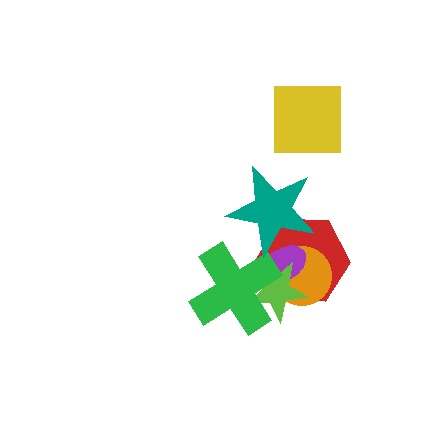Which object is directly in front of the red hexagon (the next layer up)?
The orange circle is directly in front of the red hexagon.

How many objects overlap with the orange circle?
4 objects overlap with the orange circle.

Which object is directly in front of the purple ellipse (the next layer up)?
The lime star is directly in front of the purple ellipse.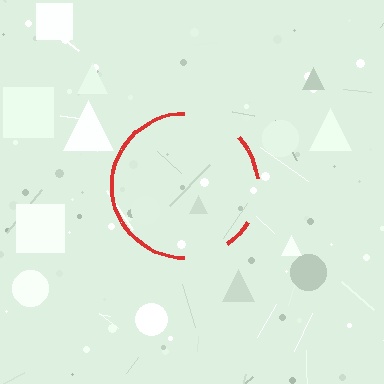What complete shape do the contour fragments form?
The contour fragments form a circle.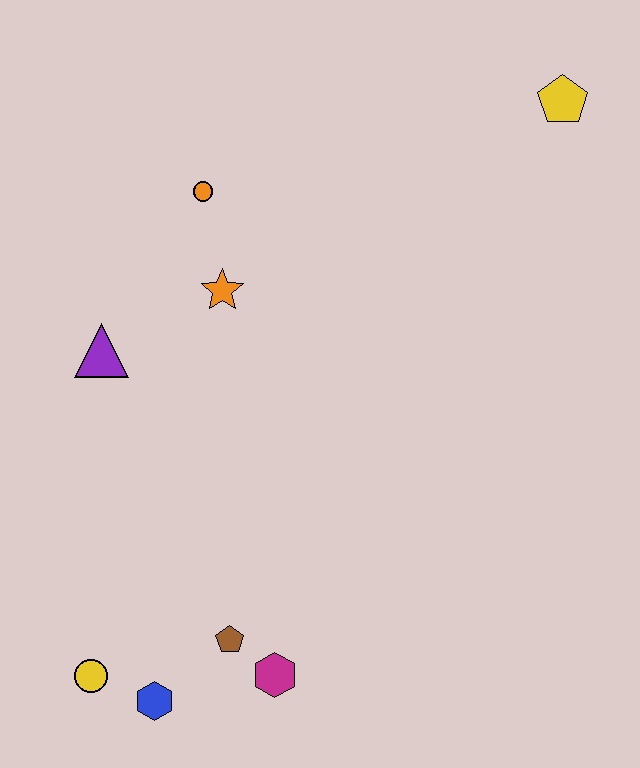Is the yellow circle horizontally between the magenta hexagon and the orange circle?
No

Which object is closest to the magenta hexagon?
The brown pentagon is closest to the magenta hexagon.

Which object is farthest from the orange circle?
The blue hexagon is farthest from the orange circle.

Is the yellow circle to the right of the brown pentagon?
No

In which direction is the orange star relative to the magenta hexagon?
The orange star is above the magenta hexagon.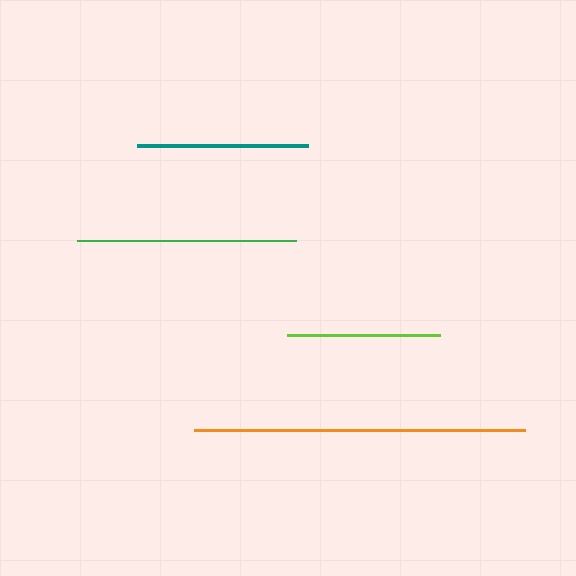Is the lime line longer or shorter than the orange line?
The orange line is longer than the lime line.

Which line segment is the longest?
The orange line is the longest at approximately 331 pixels.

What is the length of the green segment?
The green segment is approximately 219 pixels long.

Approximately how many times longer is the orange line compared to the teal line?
The orange line is approximately 1.9 times the length of the teal line.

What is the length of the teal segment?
The teal segment is approximately 170 pixels long.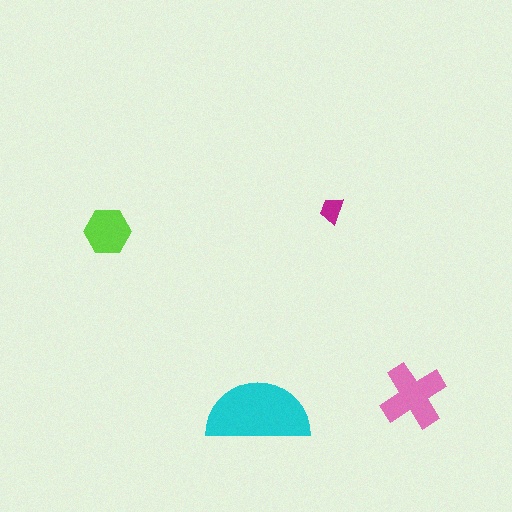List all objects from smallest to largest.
The magenta trapezoid, the lime hexagon, the pink cross, the cyan semicircle.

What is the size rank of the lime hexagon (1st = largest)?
3rd.